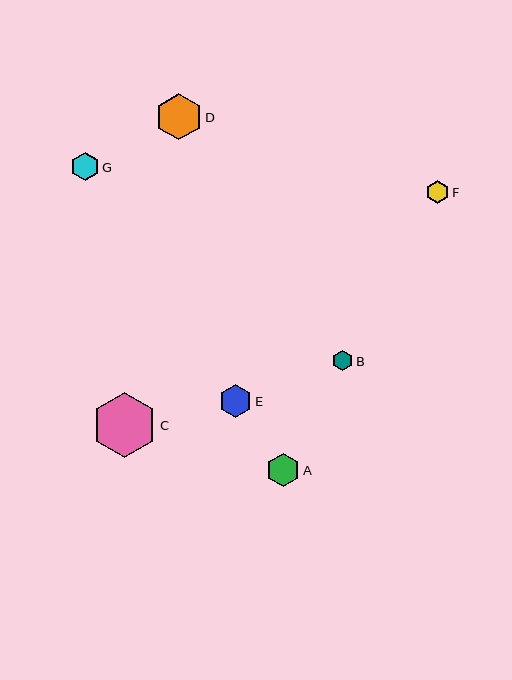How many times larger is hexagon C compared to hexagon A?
Hexagon C is approximately 2.0 times the size of hexagon A.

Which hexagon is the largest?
Hexagon C is the largest with a size of approximately 65 pixels.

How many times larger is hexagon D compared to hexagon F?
Hexagon D is approximately 2.0 times the size of hexagon F.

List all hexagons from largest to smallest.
From largest to smallest: C, D, E, A, G, F, B.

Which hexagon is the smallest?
Hexagon B is the smallest with a size of approximately 21 pixels.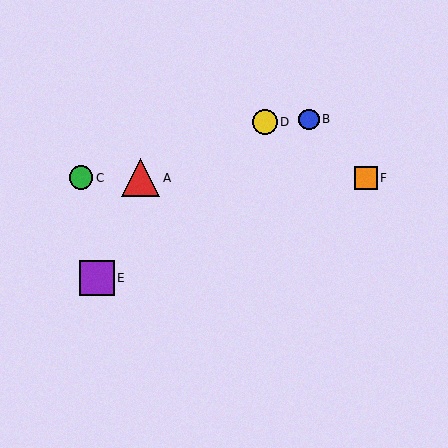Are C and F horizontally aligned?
Yes, both are at y≈178.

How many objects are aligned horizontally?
3 objects (A, C, F) are aligned horizontally.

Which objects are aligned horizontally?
Objects A, C, F are aligned horizontally.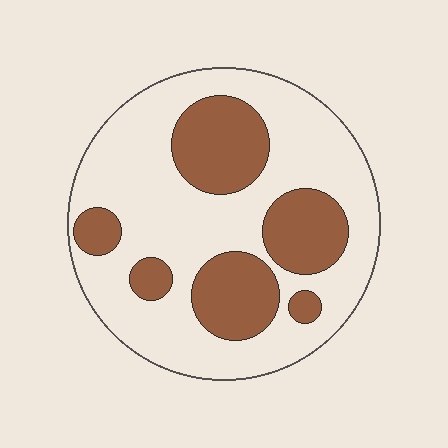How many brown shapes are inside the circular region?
6.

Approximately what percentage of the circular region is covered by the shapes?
Approximately 30%.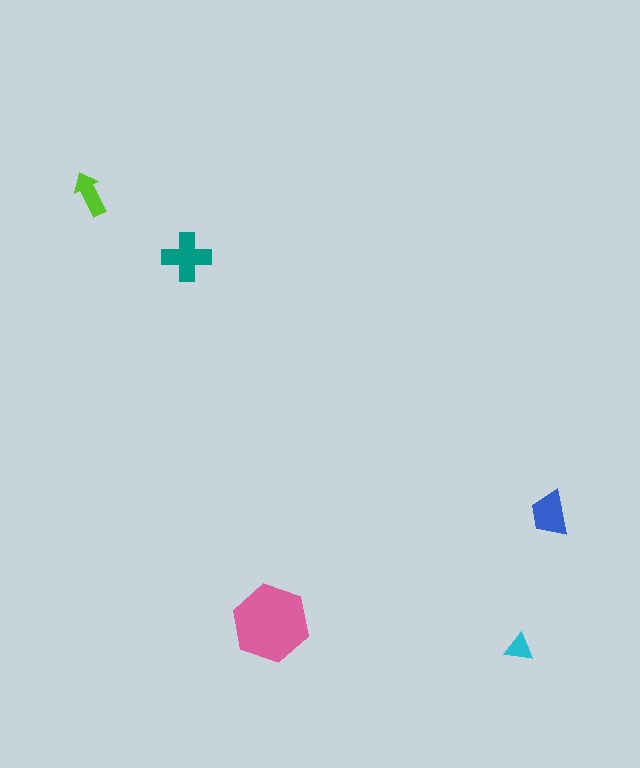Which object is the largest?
The pink hexagon.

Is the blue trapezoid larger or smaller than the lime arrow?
Larger.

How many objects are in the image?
There are 5 objects in the image.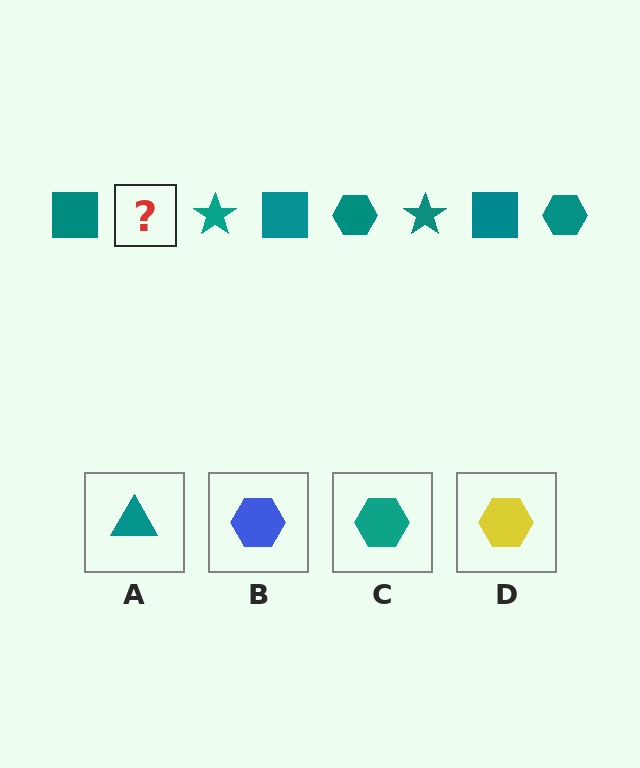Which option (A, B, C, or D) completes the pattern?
C.